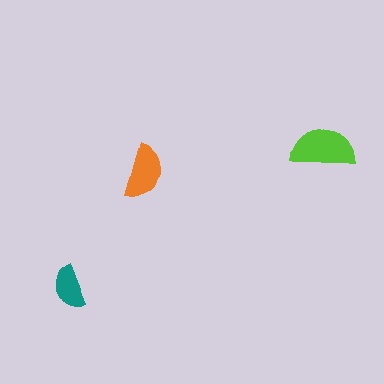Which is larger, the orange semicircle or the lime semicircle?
The lime one.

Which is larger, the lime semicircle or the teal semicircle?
The lime one.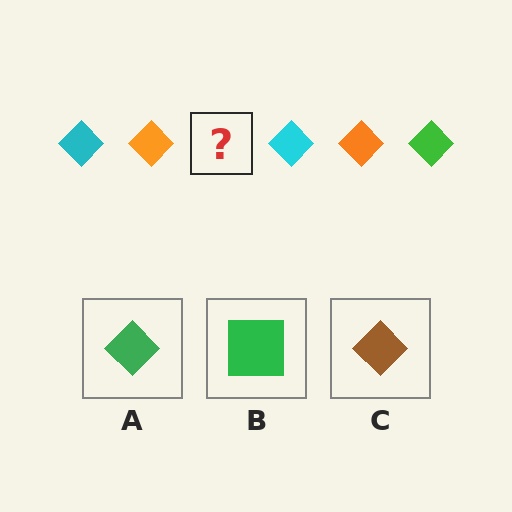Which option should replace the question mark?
Option A.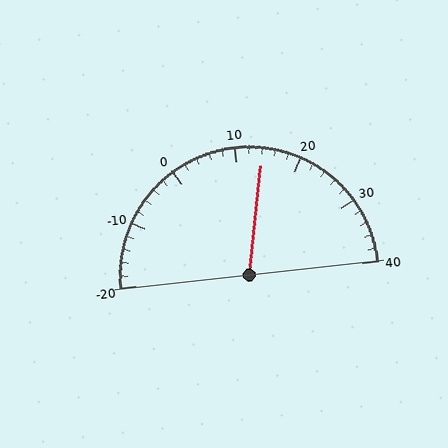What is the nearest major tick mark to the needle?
The nearest major tick mark is 10.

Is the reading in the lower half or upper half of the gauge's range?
The reading is in the upper half of the range (-20 to 40).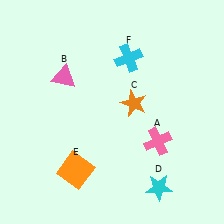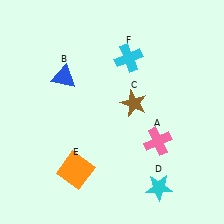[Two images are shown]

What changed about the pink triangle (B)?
In Image 1, B is pink. In Image 2, it changed to blue.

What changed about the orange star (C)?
In Image 1, C is orange. In Image 2, it changed to brown.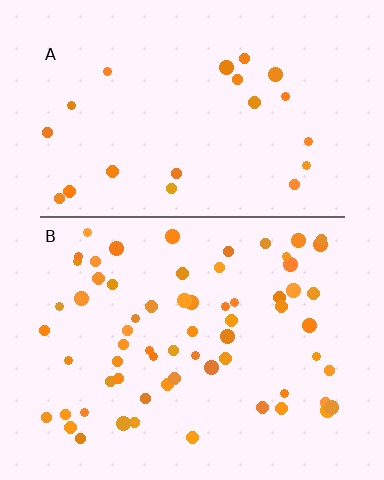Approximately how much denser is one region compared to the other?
Approximately 3.0× — region B over region A.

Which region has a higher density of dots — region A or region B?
B (the bottom).